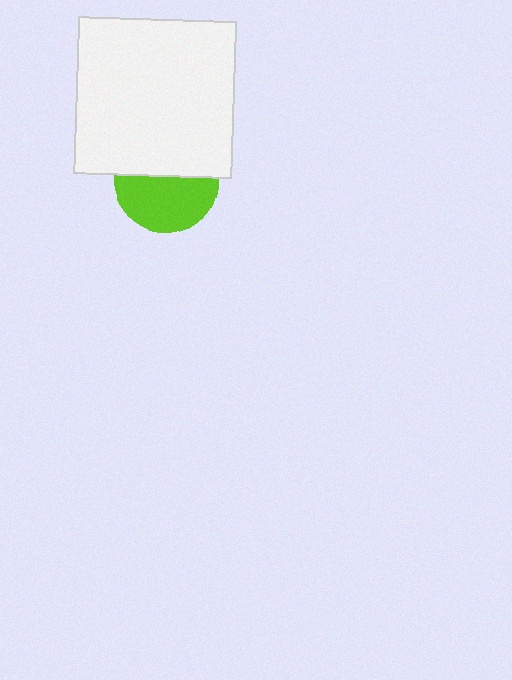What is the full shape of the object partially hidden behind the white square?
The partially hidden object is a lime circle.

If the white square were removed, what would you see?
You would see the complete lime circle.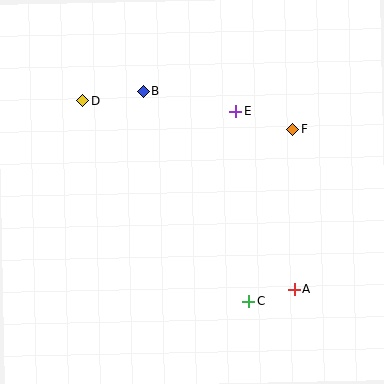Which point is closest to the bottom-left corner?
Point C is closest to the bottom-left corner.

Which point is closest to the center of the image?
Point E at (236, 111) is closest to the center.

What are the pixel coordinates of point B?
Point B is at (143, 91).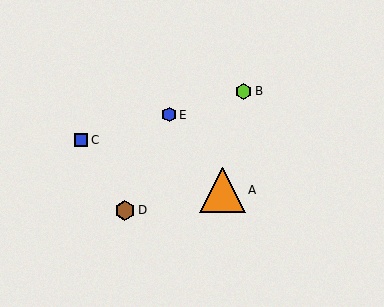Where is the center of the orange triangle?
The center of the orange triangle is at (223, 190).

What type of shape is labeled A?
Shape A is an orange triangle.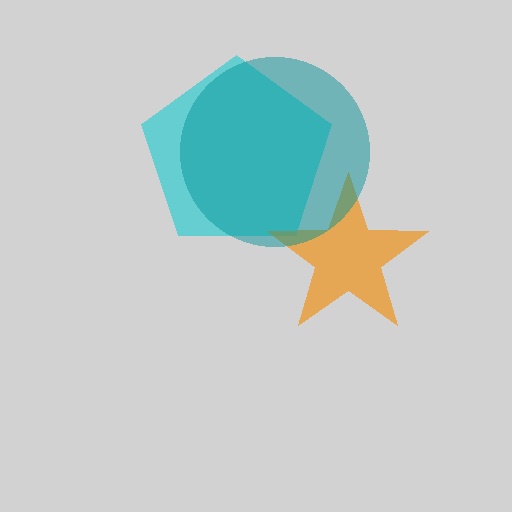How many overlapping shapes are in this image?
There are 3 overlapping shapes in the image.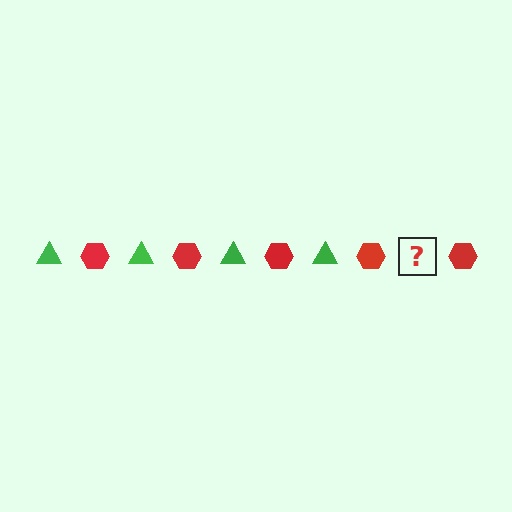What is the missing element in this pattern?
The missing element is a green triangle.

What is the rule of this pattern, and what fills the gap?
The rule is that the pattern alternates between green triangle and red hexagon. The gap should be filled with a green triangle.